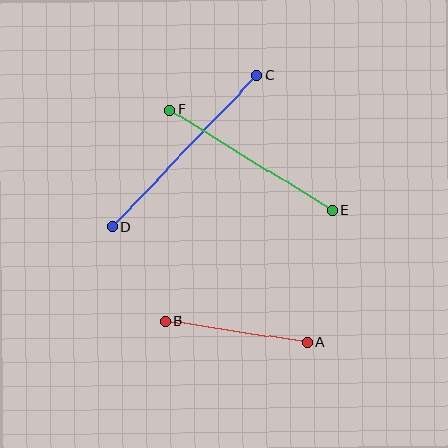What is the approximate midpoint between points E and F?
The midpoint is at approximately (251, 160) pixels.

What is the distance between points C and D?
The distance is approximately 209 pixels.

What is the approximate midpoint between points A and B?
The midpoint is at approximately (237, 332) pixels.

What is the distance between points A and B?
The distance is approximately 144 pixels.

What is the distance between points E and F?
The distance is approximately 191 pixels.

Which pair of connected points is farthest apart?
Points C and D are farthest apart.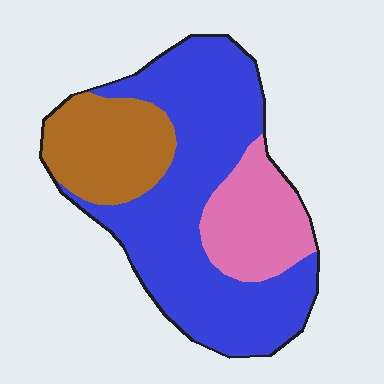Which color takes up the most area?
Blue, at roughly 60%.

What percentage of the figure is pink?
Pink takes up about one fifth (1/5) of the figure.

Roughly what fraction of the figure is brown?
Brown covers around 20% of the figure.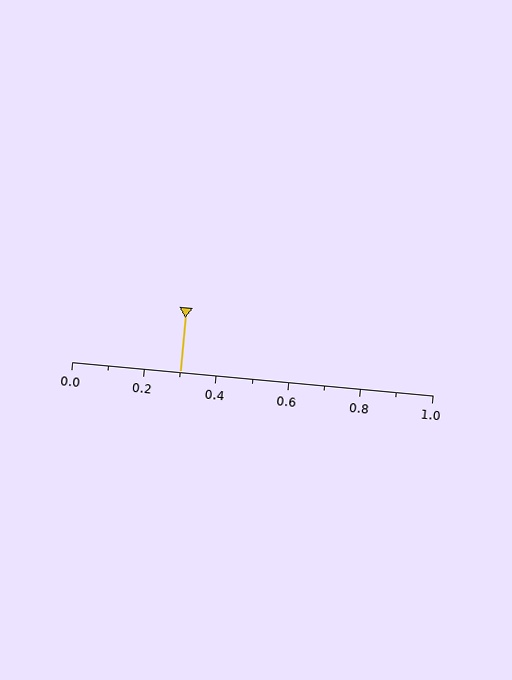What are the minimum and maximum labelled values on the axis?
The axis runs from 0.0 to 1.0.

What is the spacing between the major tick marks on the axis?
The major ticks are spaced 0.2 apart.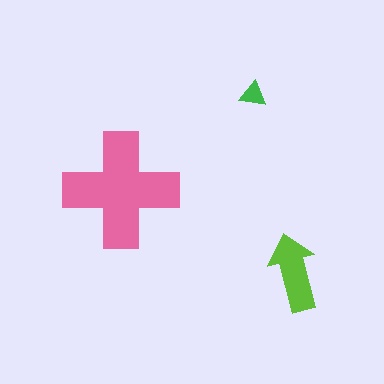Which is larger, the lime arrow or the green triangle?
The lime arrow.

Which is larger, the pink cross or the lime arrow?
The pink cross.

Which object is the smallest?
The green triangle.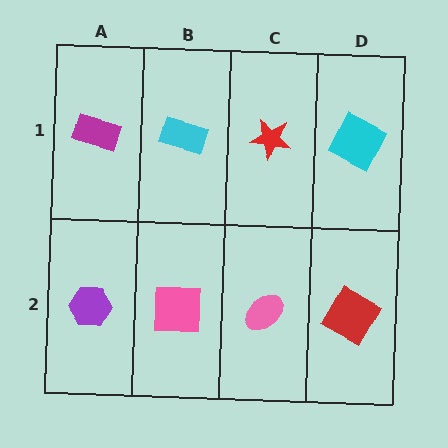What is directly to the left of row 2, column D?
A pink ellipse.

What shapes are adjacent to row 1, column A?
A purple hexagon (row 2, column A), a cyan rectangle (row 1, column B).